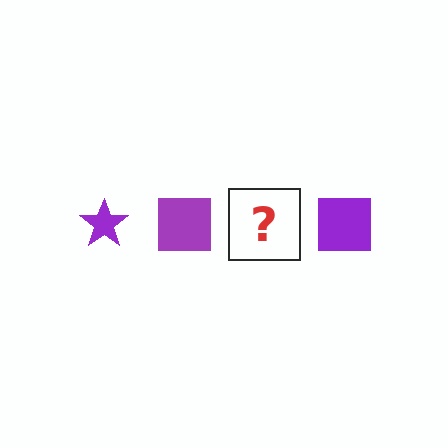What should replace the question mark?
The question mark should be replaced with a purple star.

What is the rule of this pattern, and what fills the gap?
The rule is that the pattern cycles through star, square shapes in purple. The gap should be filled with a purple star.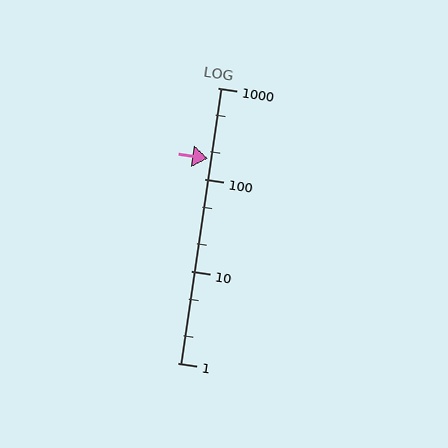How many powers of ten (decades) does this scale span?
The scale spans 3 decades, from 1 to 1000.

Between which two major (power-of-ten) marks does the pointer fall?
The pointer is between 100 and 1000.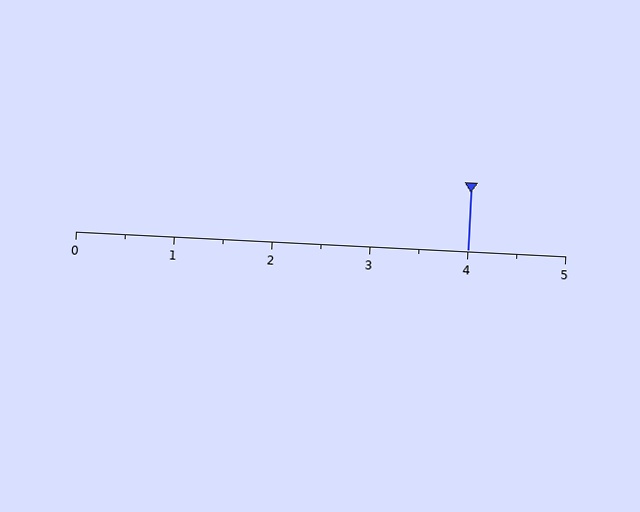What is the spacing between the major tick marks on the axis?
The major ticks are spaced 1 apart.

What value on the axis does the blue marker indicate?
The marker indicates approximately 4.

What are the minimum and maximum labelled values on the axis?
The axis runs from 0 to 5.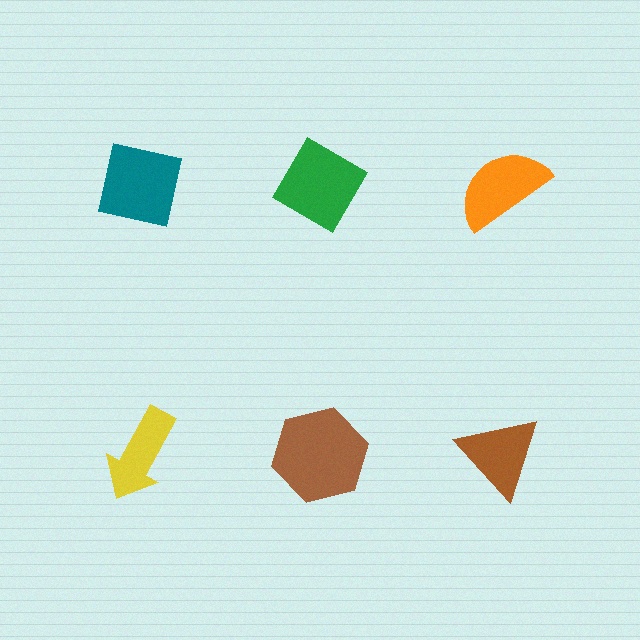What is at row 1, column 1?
A teal square.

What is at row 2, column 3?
A brown triangle.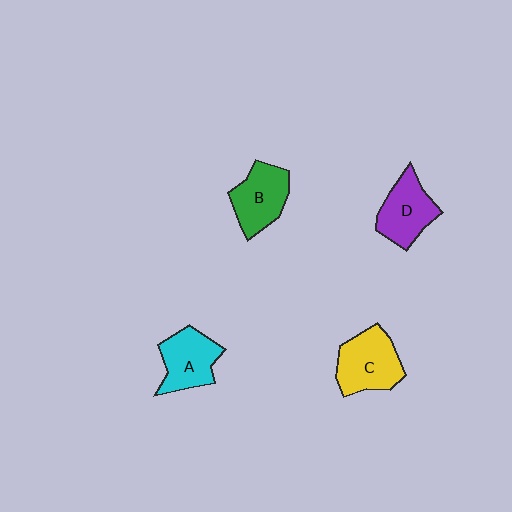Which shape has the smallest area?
Shape A (cyan).